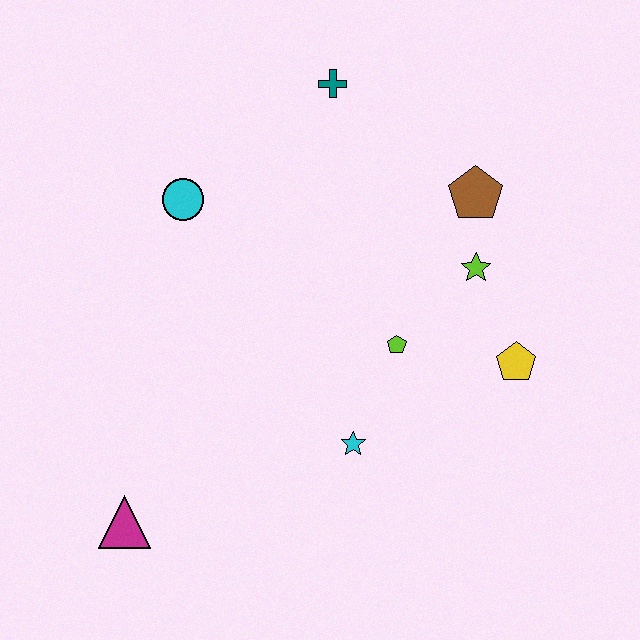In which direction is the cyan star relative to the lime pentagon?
The cyan star is below the lime pentagon.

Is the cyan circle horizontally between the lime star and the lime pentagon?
No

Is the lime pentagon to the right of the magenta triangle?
Yes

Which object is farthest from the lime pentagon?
The magenta triangle is farthest from the lime pentagon.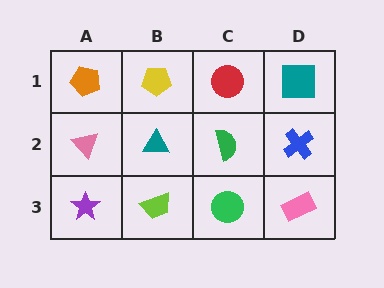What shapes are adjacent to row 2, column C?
A red circle (row 1, column C), a green circle (row 3, column C), a teal triangle (row 2, column B), a blue cross (row 2, column D).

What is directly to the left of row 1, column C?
A yellow pentagon.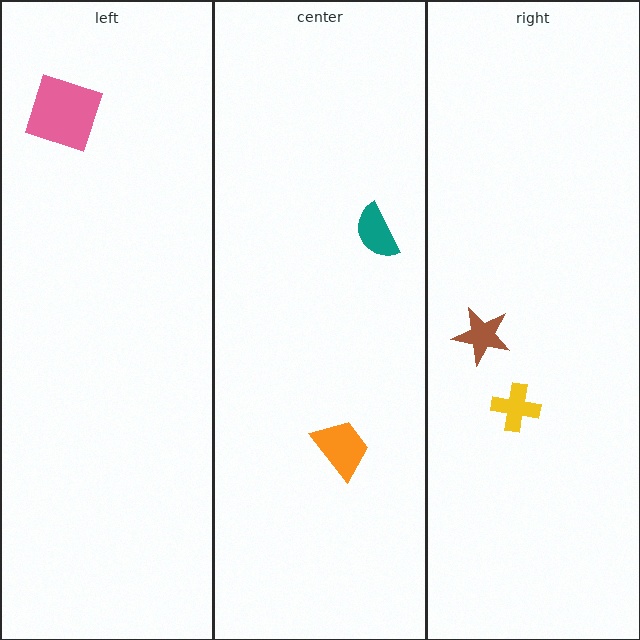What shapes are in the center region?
The teal semicircle, the orange trapezoid.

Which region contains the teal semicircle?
The center region.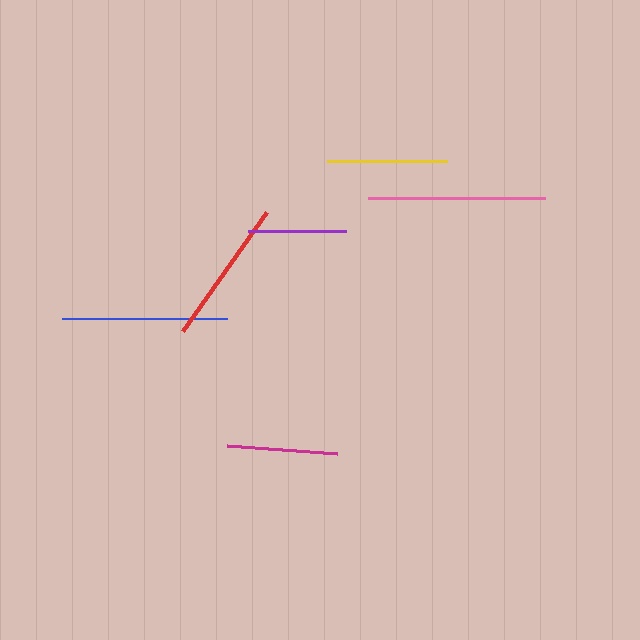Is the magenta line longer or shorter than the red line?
The red line is longer than the magenta line.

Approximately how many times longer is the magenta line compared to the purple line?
The magenta line is approximately 1.1 times the length of the purple line.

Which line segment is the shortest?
The purple line is the shortest at approximately 98 pixels.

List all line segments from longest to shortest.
From longest to shortest: pink, blue, red, yellow, magenta, purple.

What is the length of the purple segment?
The purple segment is approximately 98 pixels long.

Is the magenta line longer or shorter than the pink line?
The pink line is longer than the magenta line.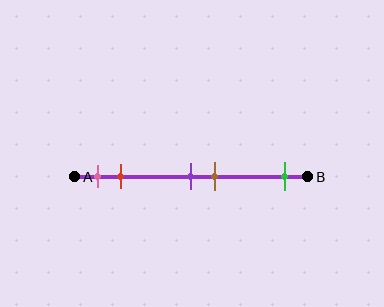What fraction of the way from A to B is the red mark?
The red mark is approximately 20% (0.2) of the way from A to B.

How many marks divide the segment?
There are 5 marks dividing the segment.